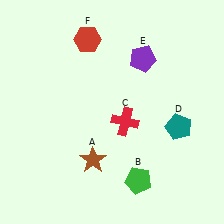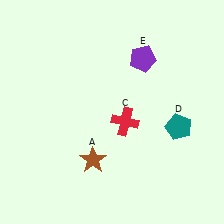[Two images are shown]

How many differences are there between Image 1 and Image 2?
There are 2 differences between the two images.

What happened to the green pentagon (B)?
The green pentagon (B) was removed in Image 2. It was in the bottom-right area of Image 1.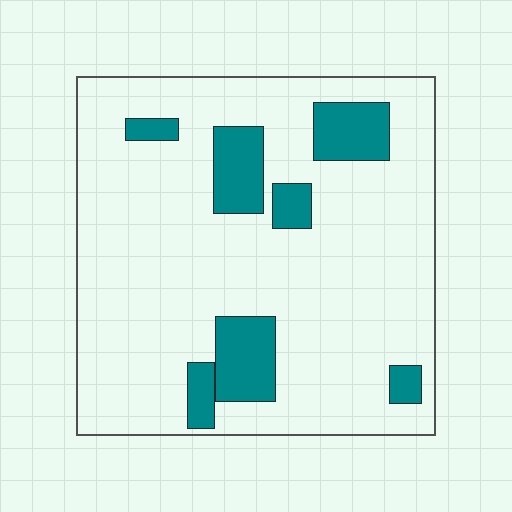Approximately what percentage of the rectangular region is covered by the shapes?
Approximately 15%.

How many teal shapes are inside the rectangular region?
7.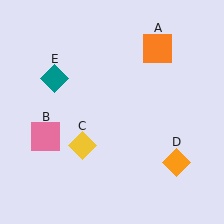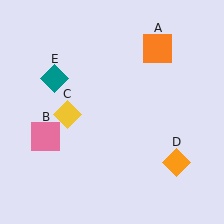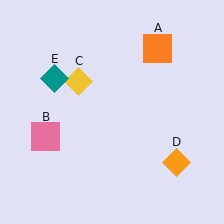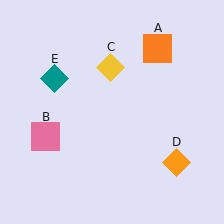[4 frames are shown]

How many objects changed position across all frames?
1 object changed position: yellow diamond (object C).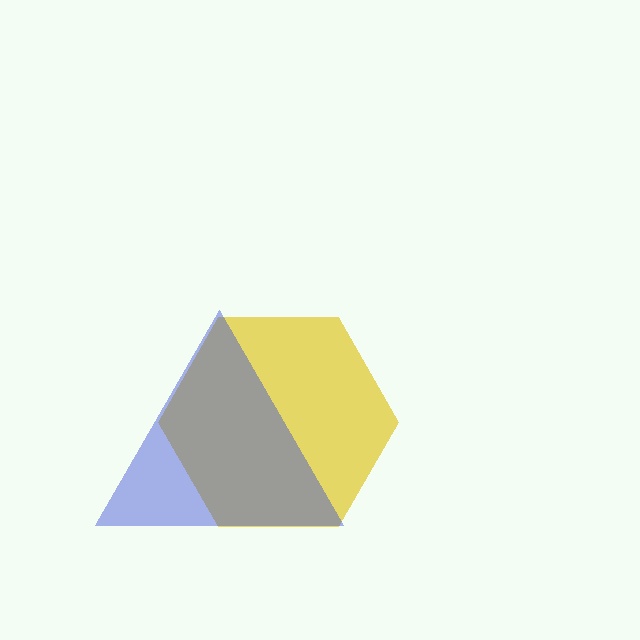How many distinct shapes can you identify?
There are 2 distinct shapes: a yellow hexagon, a blue triangle.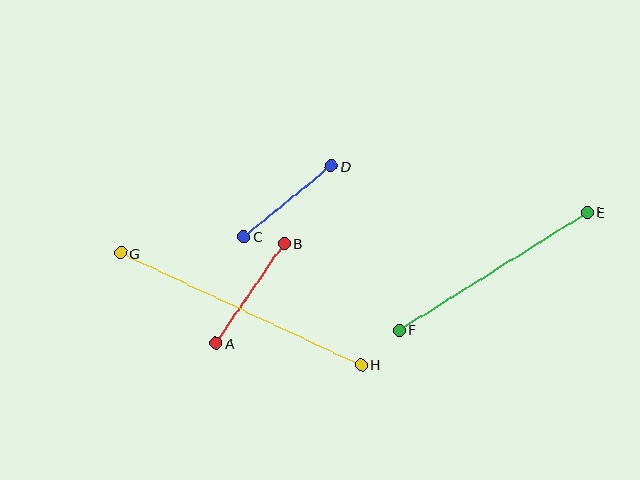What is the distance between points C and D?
The distance is approximately 112 pixels.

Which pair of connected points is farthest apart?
Points G and H are farthest apart.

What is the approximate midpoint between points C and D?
The midpoint is at approximately (288, 201) pixels.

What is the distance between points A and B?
The distance is approximately 121 pixels.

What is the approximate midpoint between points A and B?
The midpoint is at approximately (250, 293) pixels.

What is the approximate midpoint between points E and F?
The midpoint is at approximately (493, 271) pixels.